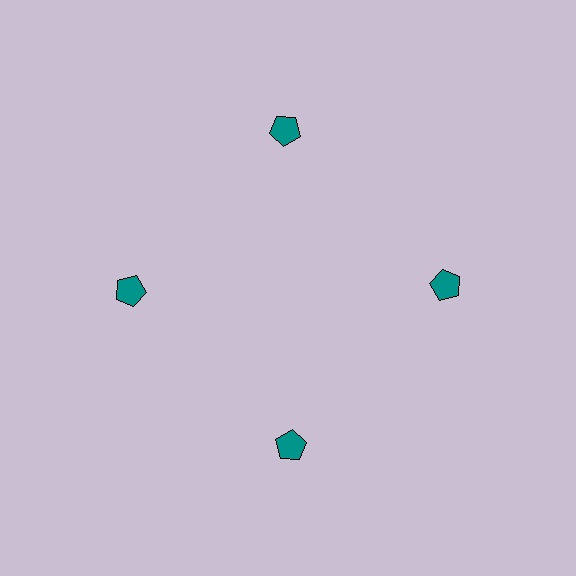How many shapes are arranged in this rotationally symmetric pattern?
There are 4 shapes, arranged in 4 groups of 1.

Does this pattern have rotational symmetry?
Yes, this pattern has 4-fold rotational symmetry. It looks the same after rotating 90 degrees around the center.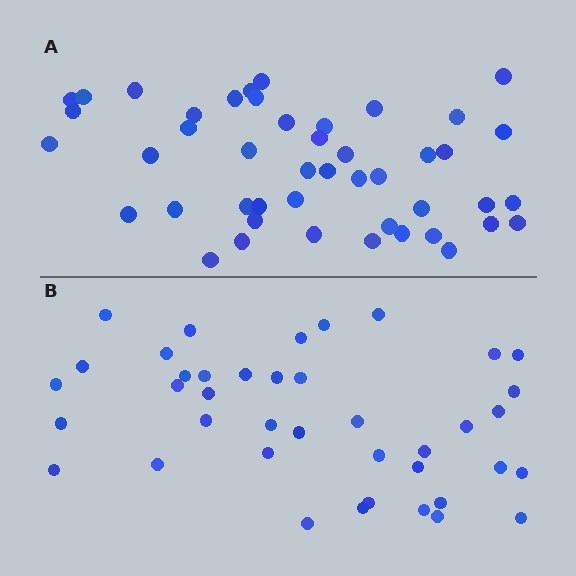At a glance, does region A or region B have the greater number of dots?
Region A (the top region) has more dots.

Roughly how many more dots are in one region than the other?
Region A has about 6 more dots than region B.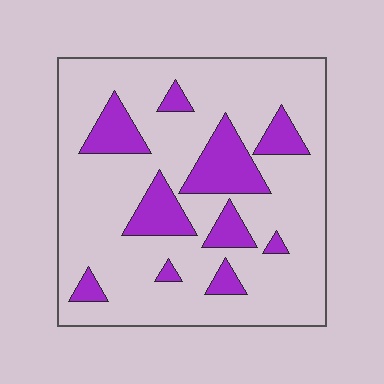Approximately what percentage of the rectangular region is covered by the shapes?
Approximately 20%.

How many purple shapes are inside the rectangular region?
10.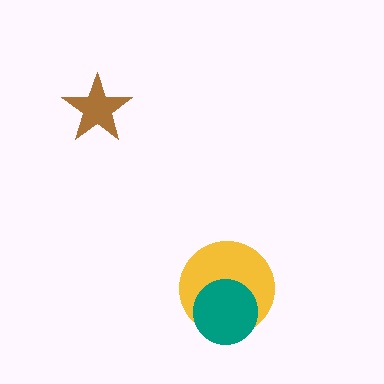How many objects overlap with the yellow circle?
1 object overlaps with the yellow circle.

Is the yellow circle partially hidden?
Yes, it is partially covered by another shape.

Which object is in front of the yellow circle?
The teal circle is in front of the yellow circle.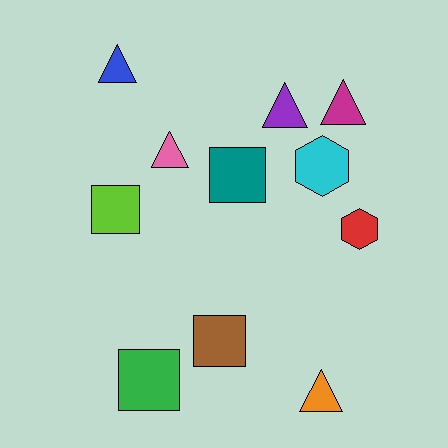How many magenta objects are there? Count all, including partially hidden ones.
There is 1 magenta object.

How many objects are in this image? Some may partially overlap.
There are 11 objects.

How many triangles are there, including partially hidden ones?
There are 5 triangles.